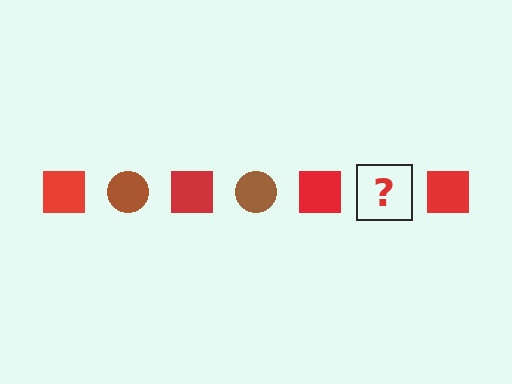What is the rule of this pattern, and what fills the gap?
The rule is that the pattern alternates between red square and brown circle. The gap should be filled with a brown circle.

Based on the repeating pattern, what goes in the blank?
The blank should be a brown circle.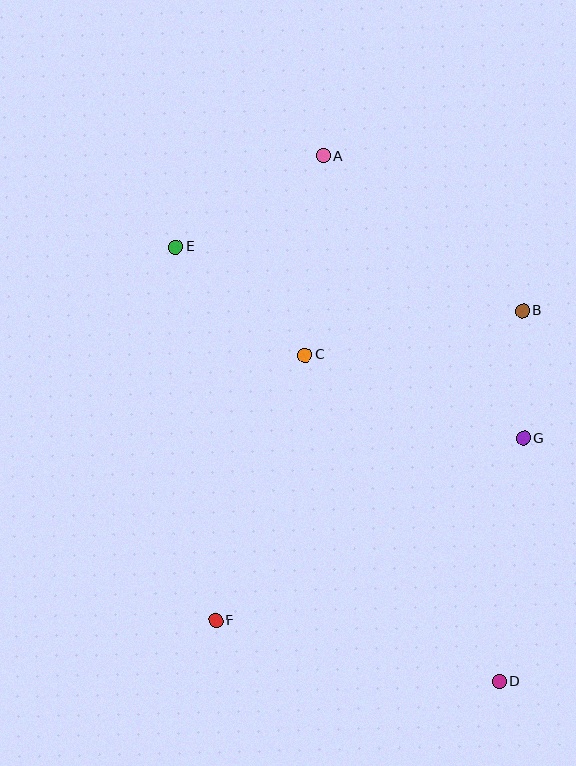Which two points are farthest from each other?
Points A and D are farthest from each other.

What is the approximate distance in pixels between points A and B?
The distance between A and B is approximately 253 pixels.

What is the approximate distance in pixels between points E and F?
The distance between E and F is approximately 376 pixels.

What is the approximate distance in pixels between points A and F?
The distance between A and F is approximately 477 pixels.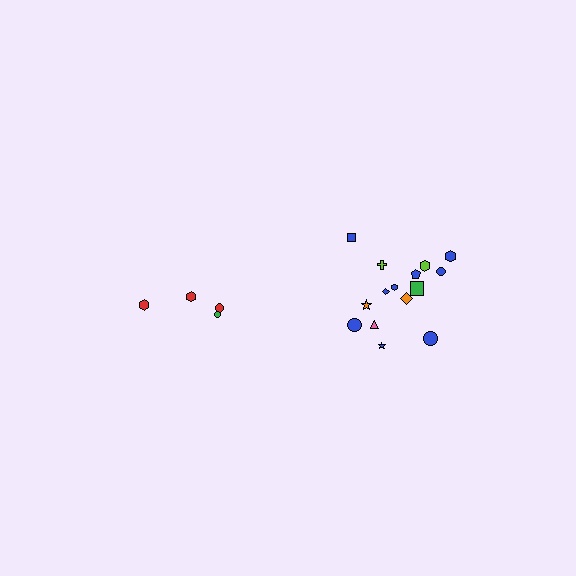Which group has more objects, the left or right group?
The right group.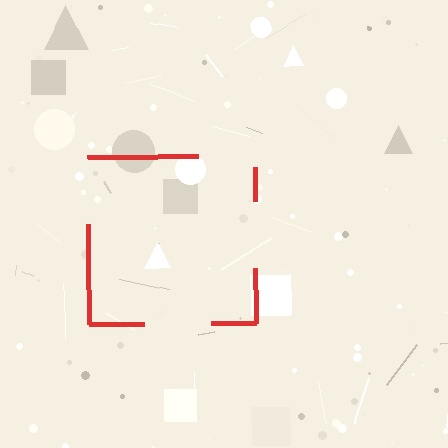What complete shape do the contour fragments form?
The contour fragments form a square.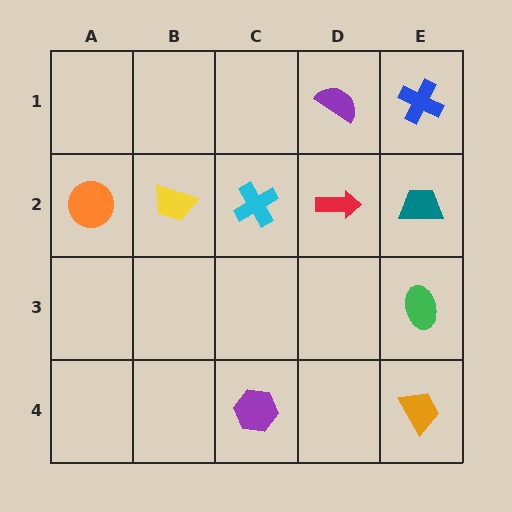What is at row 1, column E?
A blue cross.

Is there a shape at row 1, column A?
No, that cell is empty.